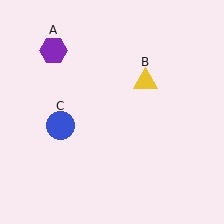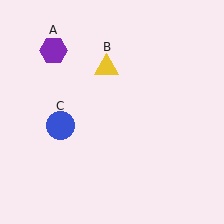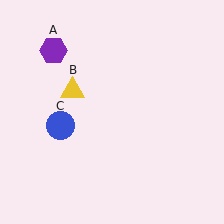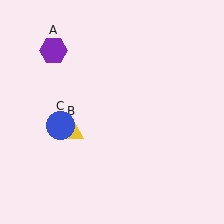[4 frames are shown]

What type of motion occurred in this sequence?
The yellow triangle (object B) rotated counterclockwise around the center of the scene.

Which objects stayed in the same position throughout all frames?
Purple hexagon (object A) and blue circle (object C) remained stationary.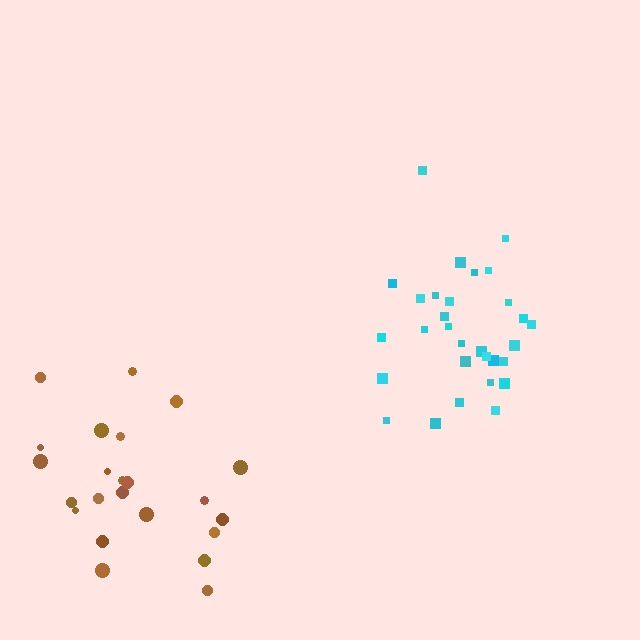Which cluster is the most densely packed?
Cyan.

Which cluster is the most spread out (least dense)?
Brown.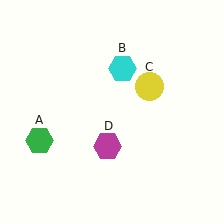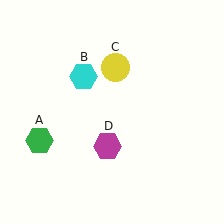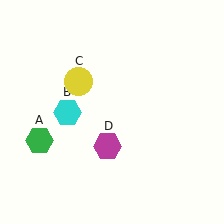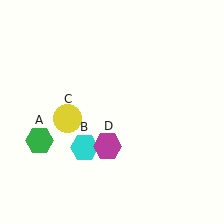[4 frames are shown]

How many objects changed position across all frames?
2 objects changed position: cyan hexagon (object B), yellow circle (object C).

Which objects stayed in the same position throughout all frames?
Green hexagon (object A) and magenta hexagon (object D) remained stationary.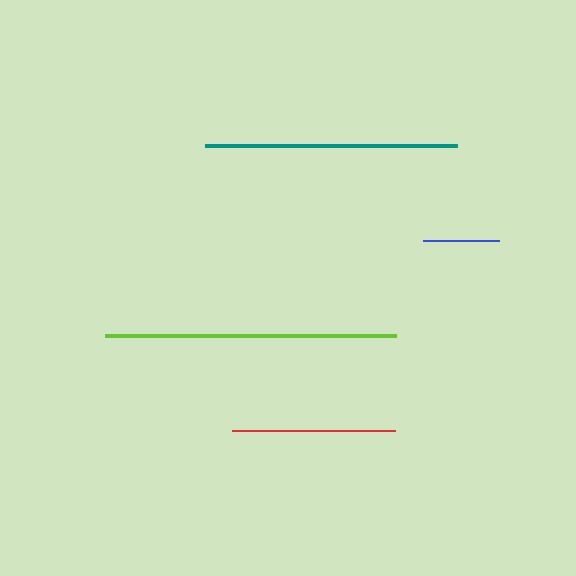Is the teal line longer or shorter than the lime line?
The lime line is longer than the teal line.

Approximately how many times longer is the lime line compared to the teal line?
The lime line is approximately 1.2 times the length of the teal line.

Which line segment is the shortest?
The blue line is the shortest at approximately 76 pixels.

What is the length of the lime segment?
The lime segment is approximately 291 pixels long.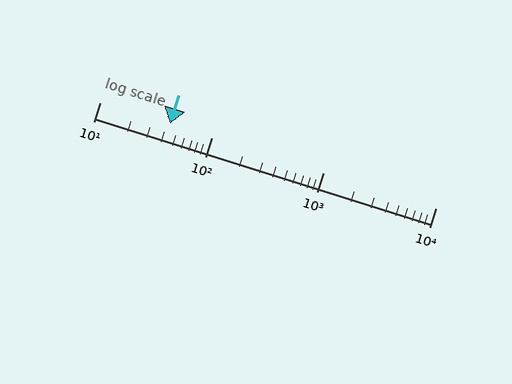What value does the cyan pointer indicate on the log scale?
The pointer indicates approximately 42.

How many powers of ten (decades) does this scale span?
The scale spans 3 decades, from 10 to 10000.